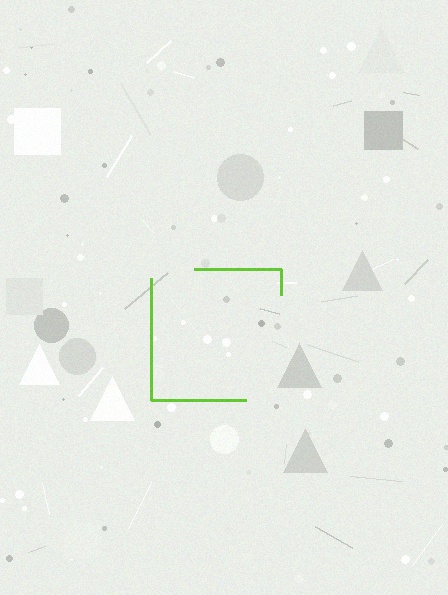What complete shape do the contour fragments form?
The contour fragments form a square.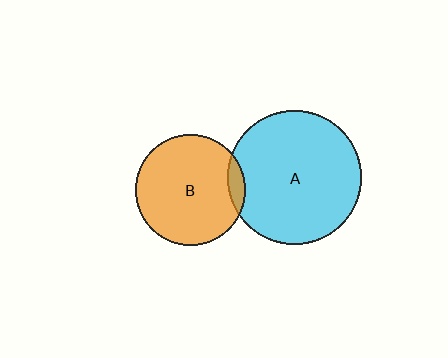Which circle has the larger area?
Circle A (cyan).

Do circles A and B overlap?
Yes.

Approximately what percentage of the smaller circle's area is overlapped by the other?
Approximately 5%.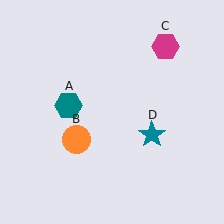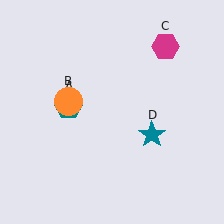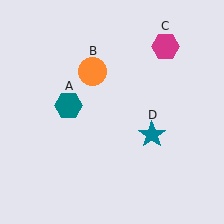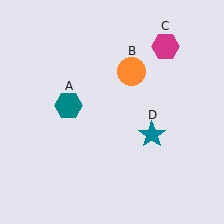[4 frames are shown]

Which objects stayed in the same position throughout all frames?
Teal hexagon (object A) and magenta hexagon (object C) and teal star (object D) remained stationary.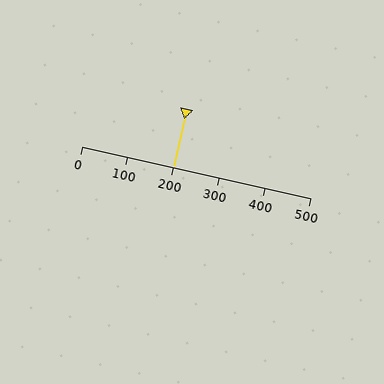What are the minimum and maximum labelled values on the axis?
The axis runs from 0 to 500.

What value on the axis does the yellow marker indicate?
The marker indicates approximately 200.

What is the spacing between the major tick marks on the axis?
The major ticks are spaced 100 apart.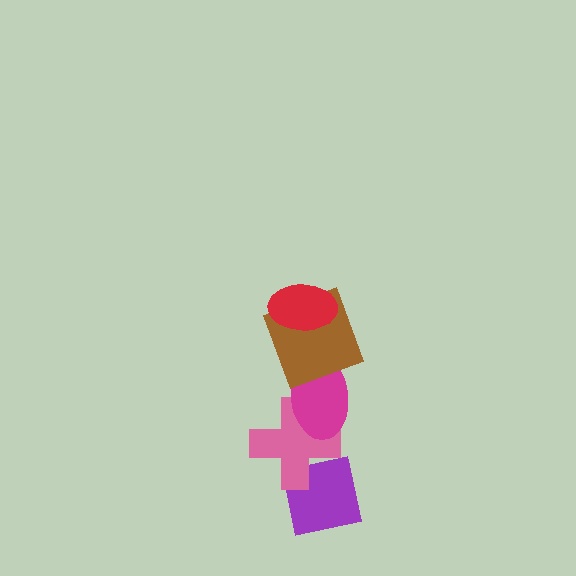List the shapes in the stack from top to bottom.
From top to bottom: the red ellipse, the brown square, the magenta ellipse, the pink cross, the purple square.